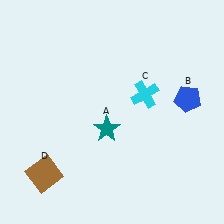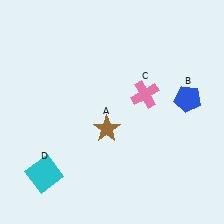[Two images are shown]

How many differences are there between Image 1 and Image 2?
There are 3 differences between the two images.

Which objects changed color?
A changed from teal to brown. C changed from cyan to pink. D changed from brown to cyan.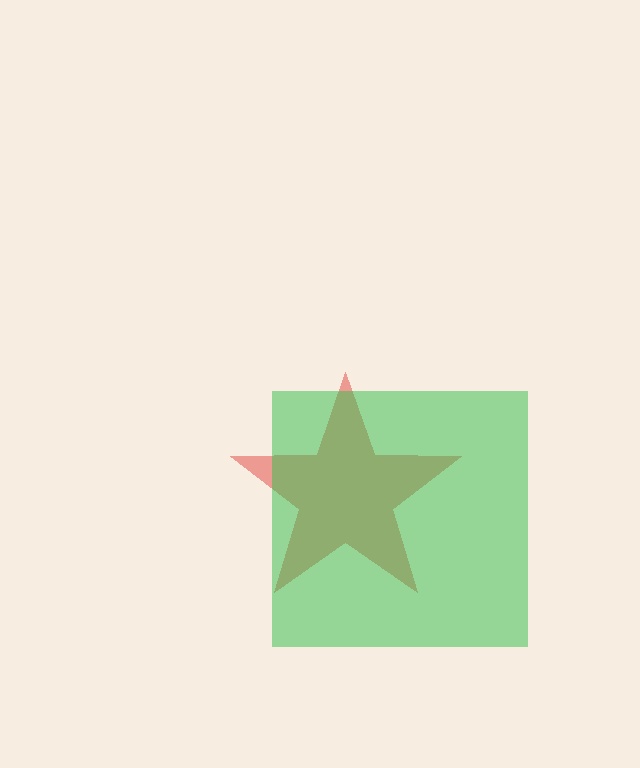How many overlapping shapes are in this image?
There are 2 overlapping shapes in the image.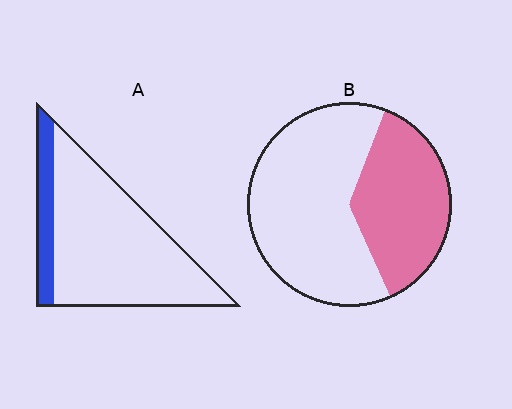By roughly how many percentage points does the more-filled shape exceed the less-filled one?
By roughly 20 percentage points (B over A).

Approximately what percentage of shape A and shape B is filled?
A is approximately 15% and B is approximately 40%.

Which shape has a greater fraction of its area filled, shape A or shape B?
Shape B.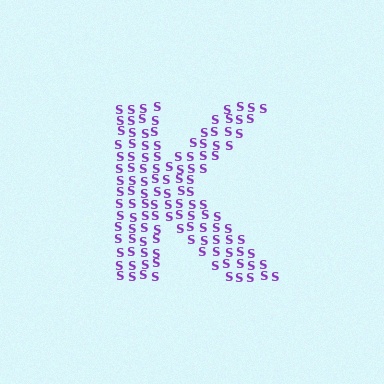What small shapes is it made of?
It is made of small letter S's.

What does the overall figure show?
The overall figure shows the letter K.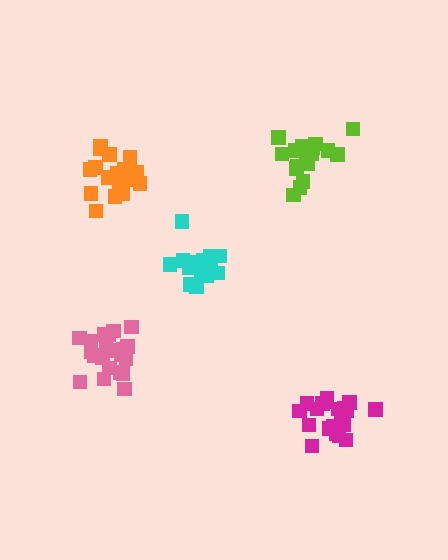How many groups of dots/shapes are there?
There are 5 groups.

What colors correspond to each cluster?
The clusters are colored: lime, orange, pink, magenta, cyan.